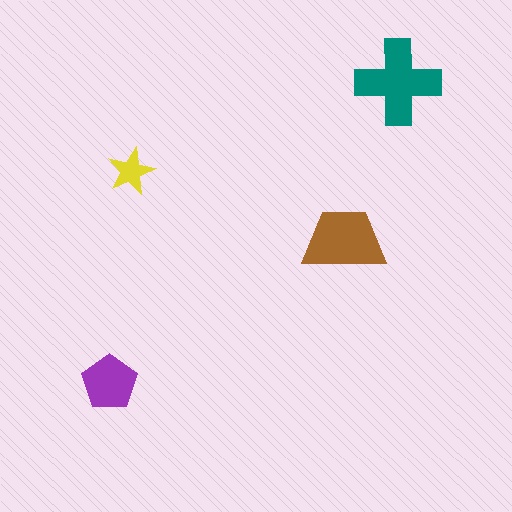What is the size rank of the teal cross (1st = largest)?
1st.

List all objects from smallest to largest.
The yellow star, the purple pentagon, the brown trapezoid, the teal cross.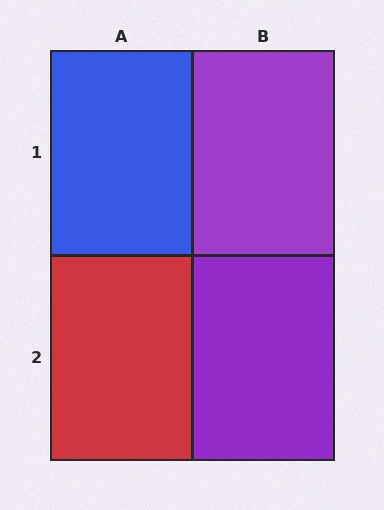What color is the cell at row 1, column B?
Purple.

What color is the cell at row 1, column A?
Blue.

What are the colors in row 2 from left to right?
Red, purple.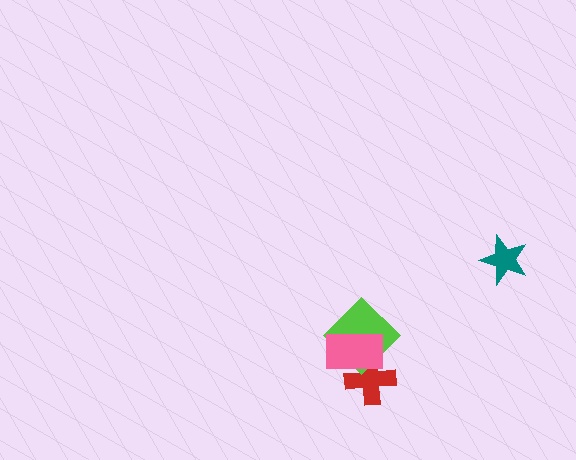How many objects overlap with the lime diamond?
2 objects overlap with the lime diamond.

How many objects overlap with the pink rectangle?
2 objects overlap with the pink rectangle.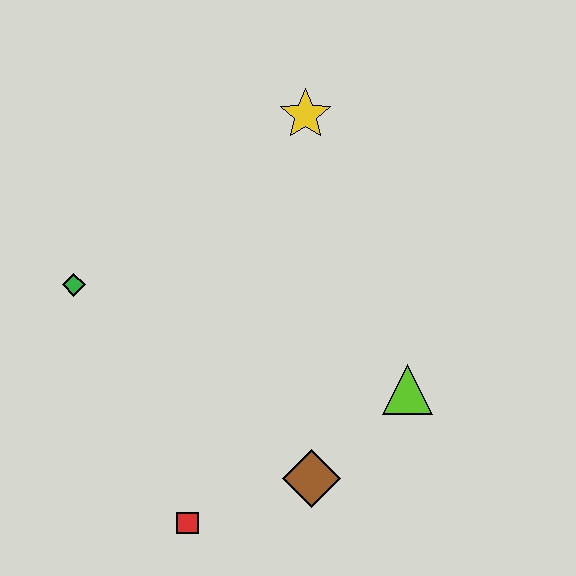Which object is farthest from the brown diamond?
The yellow star is farthest from the brown diamond.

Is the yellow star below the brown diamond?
No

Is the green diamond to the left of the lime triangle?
Yes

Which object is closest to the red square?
The brown diamond is closest to the red square.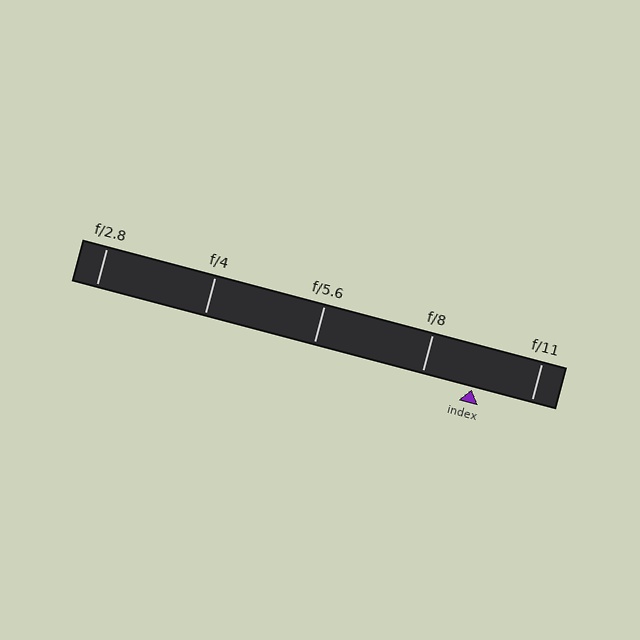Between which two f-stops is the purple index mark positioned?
The index mark is between f/8 and f/11.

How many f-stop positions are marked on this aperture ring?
There are 5 f-stop positions marked.